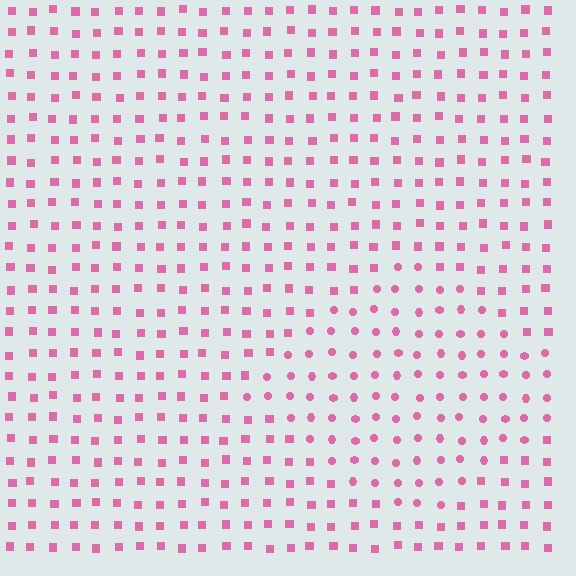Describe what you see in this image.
The image is filled with small pink elements arranged in a uniform grid. A diamond-shaped region contains circles, while the surrounding area contains squares. The boundary is defined purely by the change in element shape.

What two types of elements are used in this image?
The image uses circles inside the diamond region and squares outside it.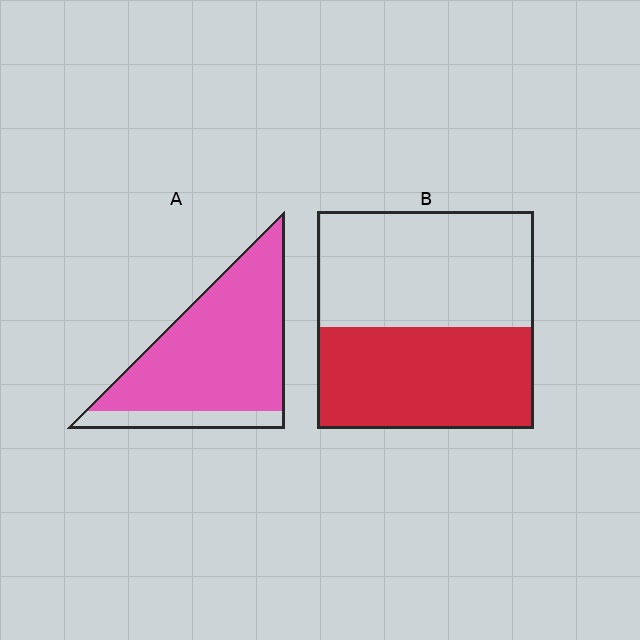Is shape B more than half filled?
Roughly half.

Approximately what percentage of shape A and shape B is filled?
A is approximately 85% and B is approximately 45%.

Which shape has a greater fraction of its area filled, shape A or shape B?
Shape A.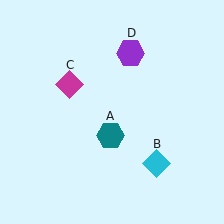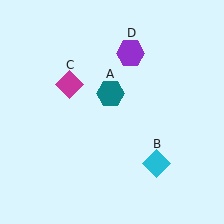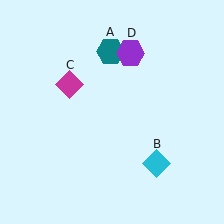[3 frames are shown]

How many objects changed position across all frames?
1 object changed position: teal hexagon (object A).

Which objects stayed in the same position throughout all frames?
Cyan diamond (object B) and magenta diamond (object C) and purple hexagon (object D) remained stationary.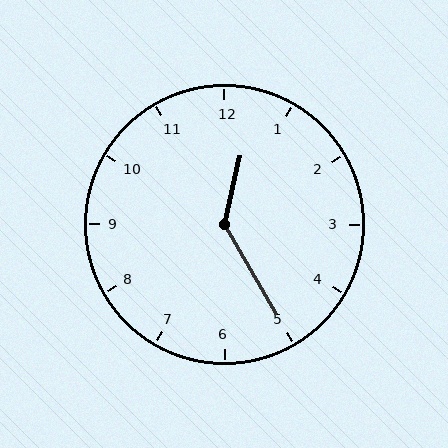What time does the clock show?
12:25.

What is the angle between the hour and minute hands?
Approximately 138 degrees.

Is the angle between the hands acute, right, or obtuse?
It is obtuse.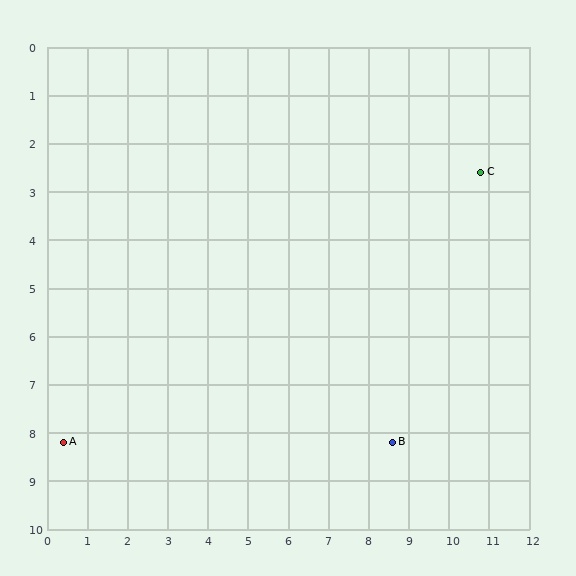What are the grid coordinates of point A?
Point A is at approximately (0.4, 8.2).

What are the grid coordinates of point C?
Point C is at approximately (10.8, 2.6).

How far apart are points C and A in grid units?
Points C and A are about 11.8 grid units apart.